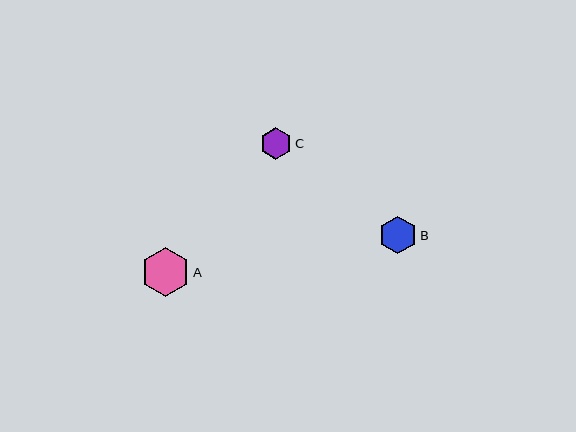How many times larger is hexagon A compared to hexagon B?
Hexagon A is approximately 1.3 times the size of hexagon B.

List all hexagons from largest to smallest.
From largest to smallest: A, B, C.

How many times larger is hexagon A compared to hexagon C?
Hexagon A is approximately 1.6 times the size of hexagon C.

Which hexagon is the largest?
Hexagon A is the largest with a size of approximately 49 pixels.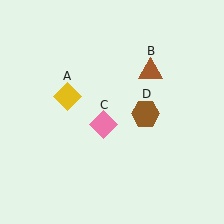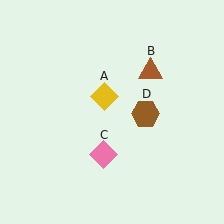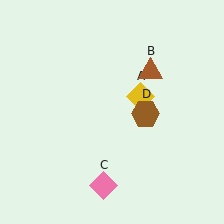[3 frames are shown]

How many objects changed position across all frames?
2 objects changed position: yellow diamond (object A), pink diamond (object C).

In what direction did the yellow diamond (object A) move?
The yellow diamond (object A) moved right.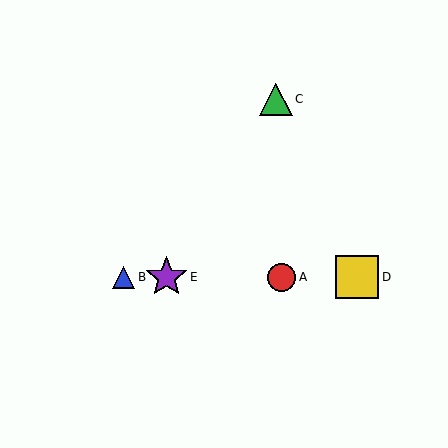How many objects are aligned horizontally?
4 objects (A, B, D, E) are aligned horizontally.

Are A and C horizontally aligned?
No, A is at y≈277 and C is at y≈99.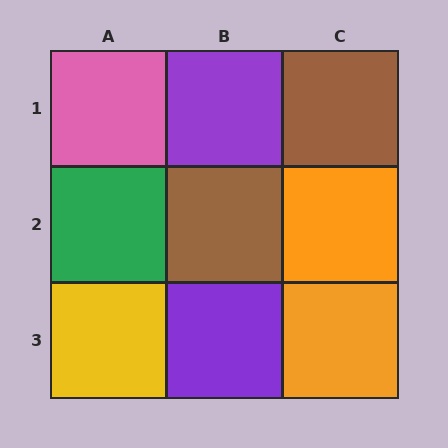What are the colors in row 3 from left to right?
Yellow, purple, orange.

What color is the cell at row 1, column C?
Brown.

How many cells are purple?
2 cells are purple.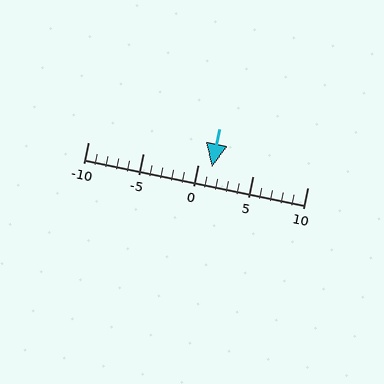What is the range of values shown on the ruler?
The ruler shows values from -10 to 10.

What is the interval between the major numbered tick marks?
The major tick marks are spaced 5 units apart.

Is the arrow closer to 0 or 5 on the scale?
The arrow is closer to 0.